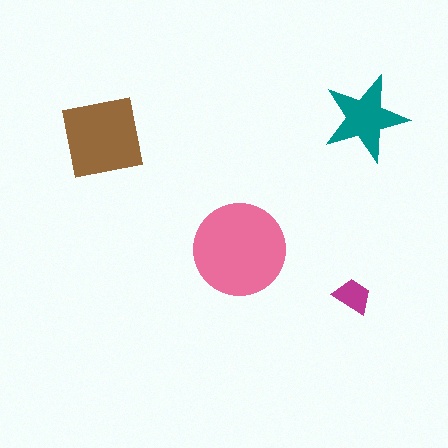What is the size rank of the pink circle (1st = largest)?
1st.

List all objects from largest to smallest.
The pink circle, the brown square, the teal star, the magenta trapezoid.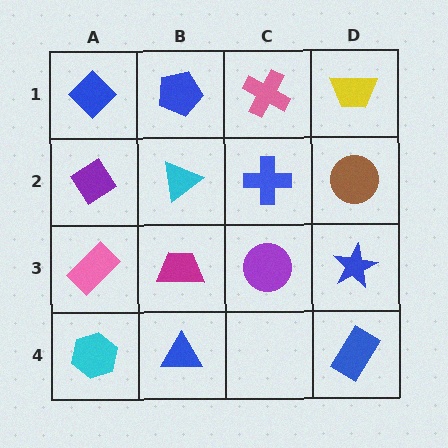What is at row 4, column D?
A blue rectangle.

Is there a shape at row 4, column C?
No, that cell is empty.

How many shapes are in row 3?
4 shapes.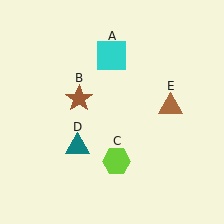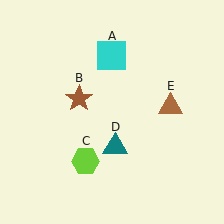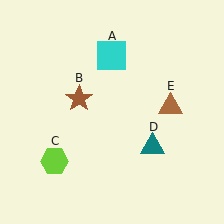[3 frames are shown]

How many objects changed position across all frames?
2 objects changed position: lime hexagon (object C), teal triangle (object D).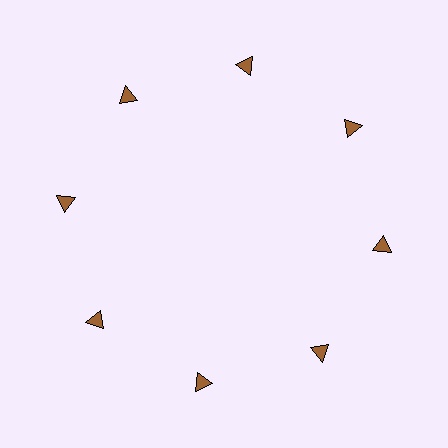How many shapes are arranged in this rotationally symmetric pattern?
There are 8 shapes, arranged in 8 groups of 1.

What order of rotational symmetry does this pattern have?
This pattern has 8-fold rotational symmetry.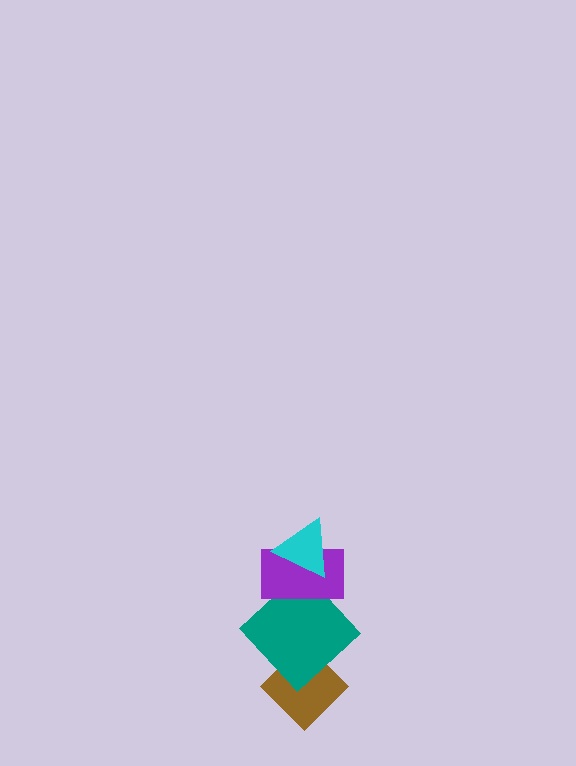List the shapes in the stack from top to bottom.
From top to bottom: the cyan triangle, the purple rectangle, the teal diamond, the brown diamond.